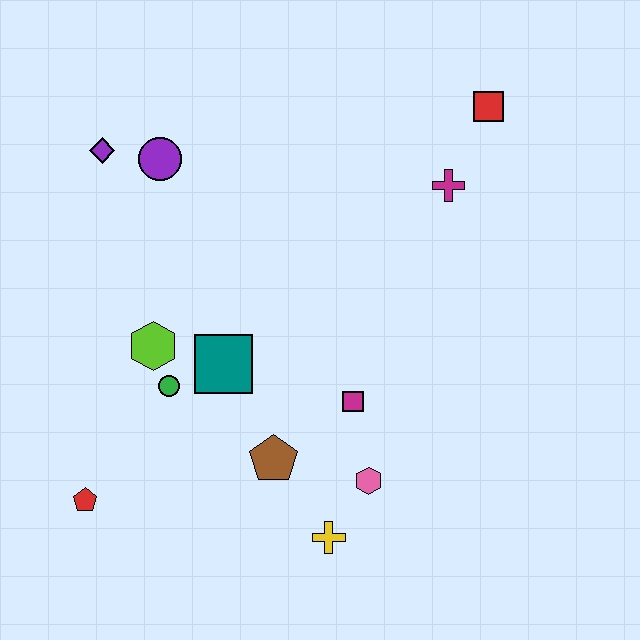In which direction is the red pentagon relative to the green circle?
The red pentagon is below the green circle.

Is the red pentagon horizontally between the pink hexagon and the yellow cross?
No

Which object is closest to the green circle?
The lime hexagon is closest to the green circle.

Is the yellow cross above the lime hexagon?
No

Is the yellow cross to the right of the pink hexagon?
No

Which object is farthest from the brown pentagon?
The red square is farthest from the brown pentagon.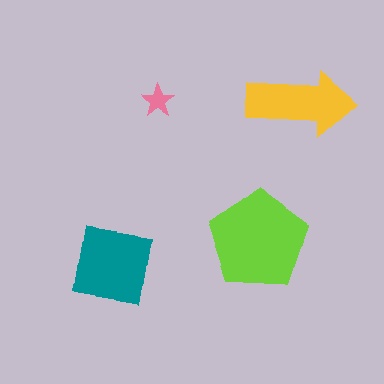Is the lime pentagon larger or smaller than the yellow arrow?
Larger.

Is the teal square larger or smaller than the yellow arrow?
Larger.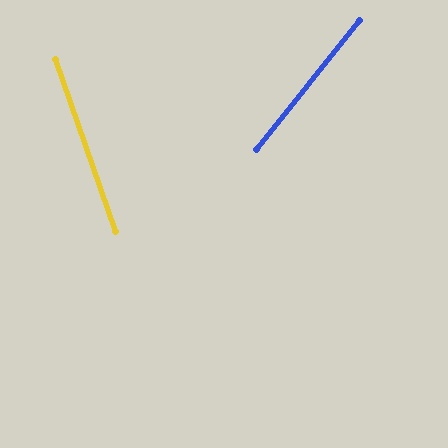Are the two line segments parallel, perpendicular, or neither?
Neither parallel nor perpendicular — they differ by about 58°.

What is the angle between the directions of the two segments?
Approximately 58 degrees.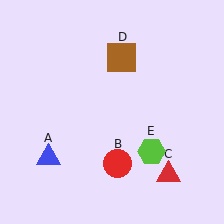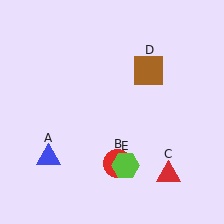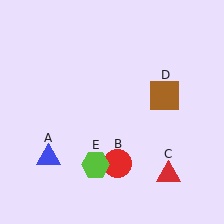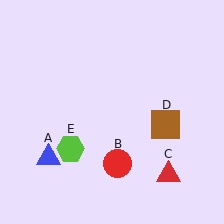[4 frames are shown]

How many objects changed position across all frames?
2 objects changed position: brown square (object D), lime hexagon (object E).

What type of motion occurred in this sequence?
The brown square (object D), lime hexagon (object E) rotated clockwise around the center of the scene.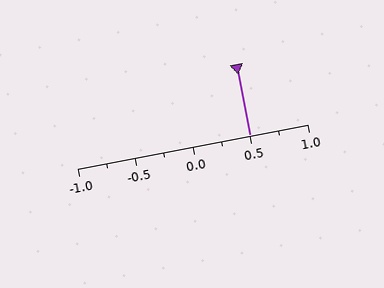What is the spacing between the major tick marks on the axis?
The major ticks are spaced 0.5 apart.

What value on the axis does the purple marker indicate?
The marker indicates approximately 0.5.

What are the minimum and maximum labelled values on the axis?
The axis runs from -1.0 to 1.0.